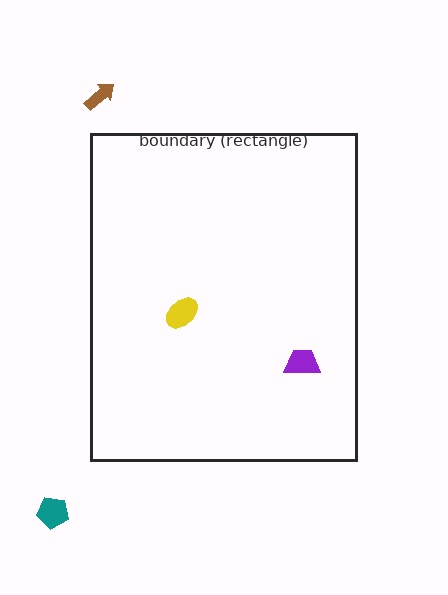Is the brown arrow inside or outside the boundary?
Outside.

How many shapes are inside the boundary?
2 inside, 2 outside.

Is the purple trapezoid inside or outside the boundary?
Inside.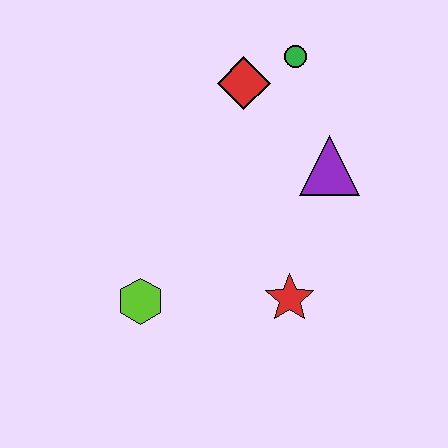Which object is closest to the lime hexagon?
The red star is closest to the lime hexagon.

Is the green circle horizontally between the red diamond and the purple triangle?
Yes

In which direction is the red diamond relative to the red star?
The red diamond is above the red star.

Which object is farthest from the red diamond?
The lime hexagon is farthest from the red diamond.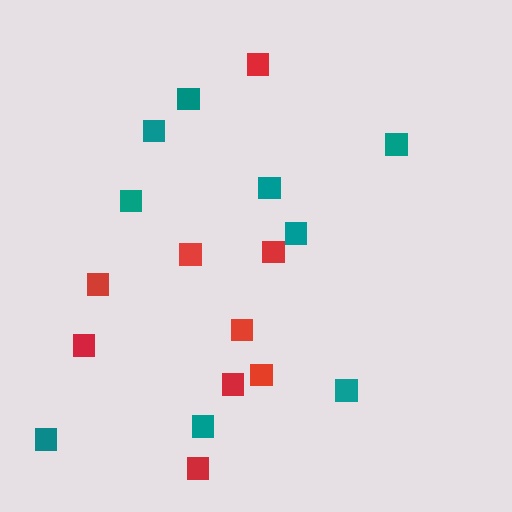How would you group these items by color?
There are 2 groups: one group of teal squares (9) and one group of red squares (9).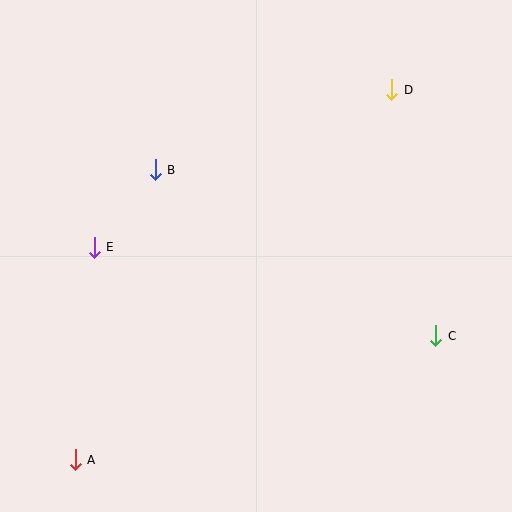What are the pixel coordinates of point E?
Point E is at (94, 247).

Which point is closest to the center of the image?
Point B at (155, 170) is closest to the center.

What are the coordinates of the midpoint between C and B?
The midpoint between C and B is at (295, 253).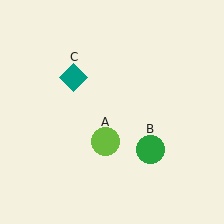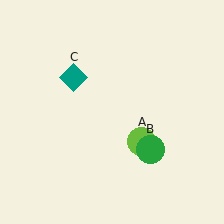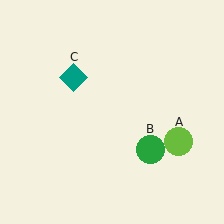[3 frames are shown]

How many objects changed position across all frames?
1 object changed position: lime circle (object A).